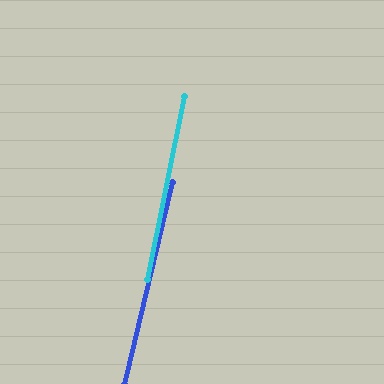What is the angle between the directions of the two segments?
Approximately 2 degrees.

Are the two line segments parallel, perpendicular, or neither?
Parallel — their directions differ by only 2.0°.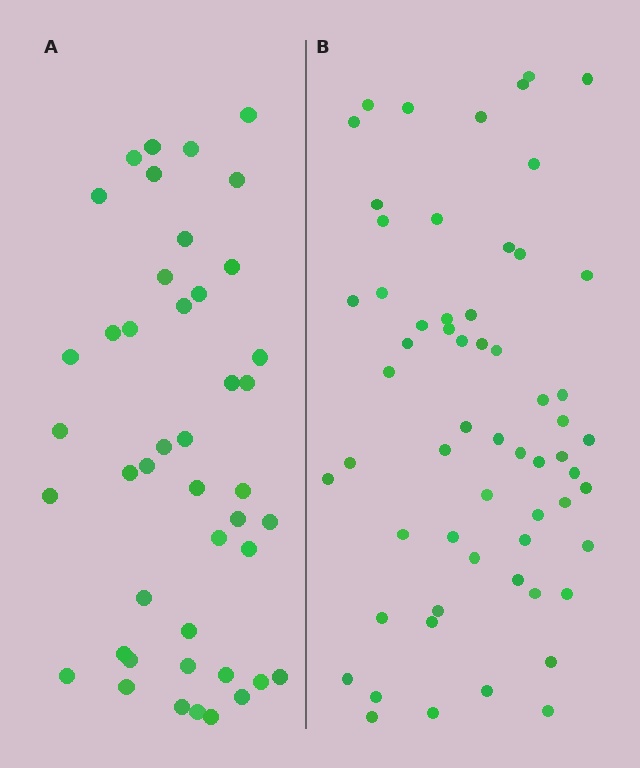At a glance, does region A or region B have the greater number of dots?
Region B (the right region) has more dots.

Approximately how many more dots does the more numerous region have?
Region B has approximately 15 more dots than region A.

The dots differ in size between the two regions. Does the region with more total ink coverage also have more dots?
No. Region A has more total ink coverage because its dots are larger, but region B actually contains more individual dots. Total area can be misleading — the number of items is what matters here.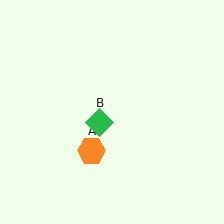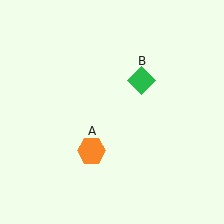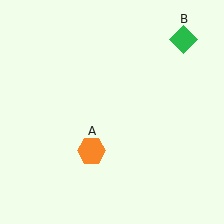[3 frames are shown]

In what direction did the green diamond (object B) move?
The green diamond (object B) moved up and to the right.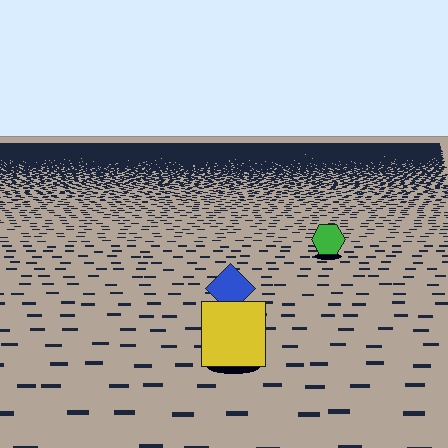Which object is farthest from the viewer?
The green hexagon is farthest from the viewer. It appears smaller and the ground texture around it is denser.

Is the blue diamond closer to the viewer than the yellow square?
No. The yellow square is closer — you can tell from the texture gradient: the ground texture is coarser near it.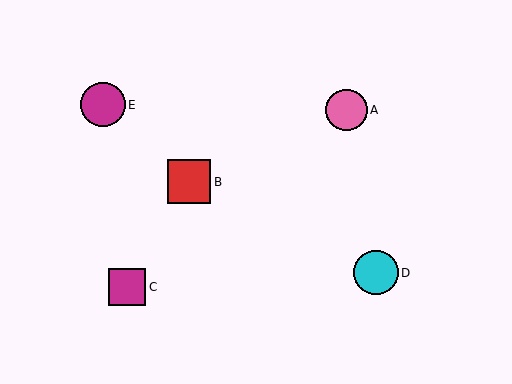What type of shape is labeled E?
Shape E is a magenta circle.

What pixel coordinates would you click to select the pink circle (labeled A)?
Click at (346, 110) to select the pink circle A.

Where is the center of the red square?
The center of the red square is at (189, 182).